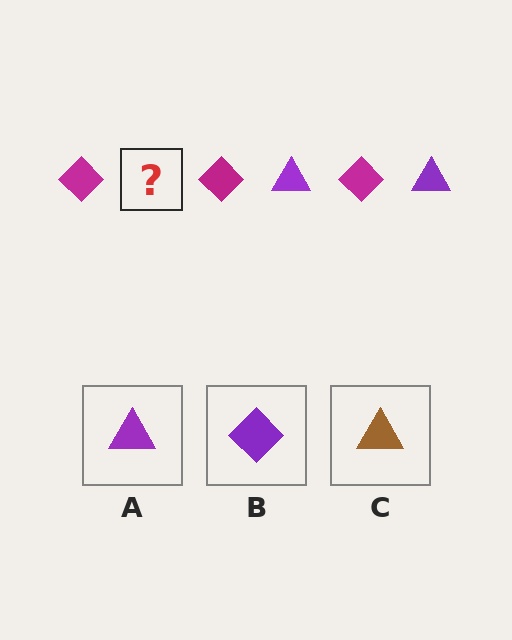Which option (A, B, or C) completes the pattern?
A.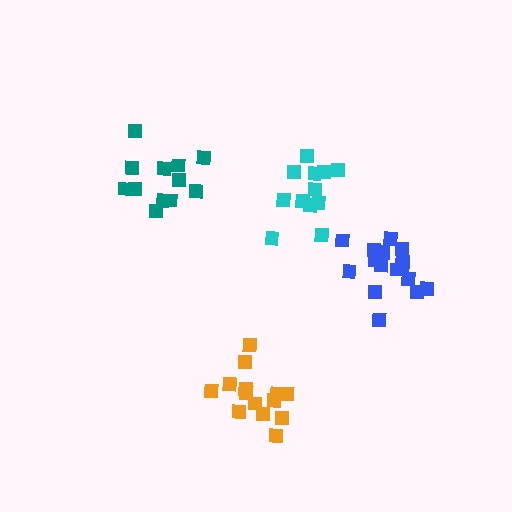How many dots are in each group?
Group 1: 12 dots, Group 2: 16 dots, Group 3: 14 dots, Group 4: 12 dots (54 total).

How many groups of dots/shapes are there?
There are 4 groups.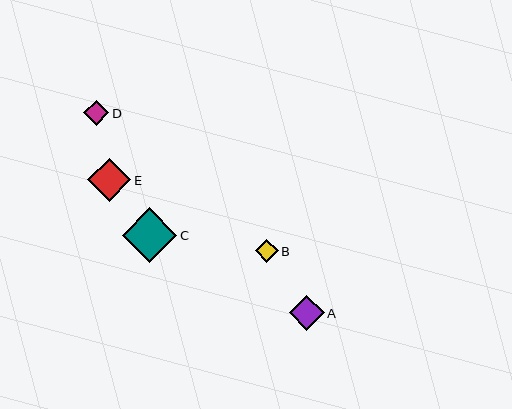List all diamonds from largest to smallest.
From largest to smallest: C, E, A, D, B.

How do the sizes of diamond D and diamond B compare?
Diamond D and diamond B are approximately the same size.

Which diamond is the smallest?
Diamond B is the smallest with a size of approximately 23 pixels.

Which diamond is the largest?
Diamond C is the largest with a size of approximately 54 pixels.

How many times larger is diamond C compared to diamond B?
Diamond C is approximately 2.3 times the size of diamond B.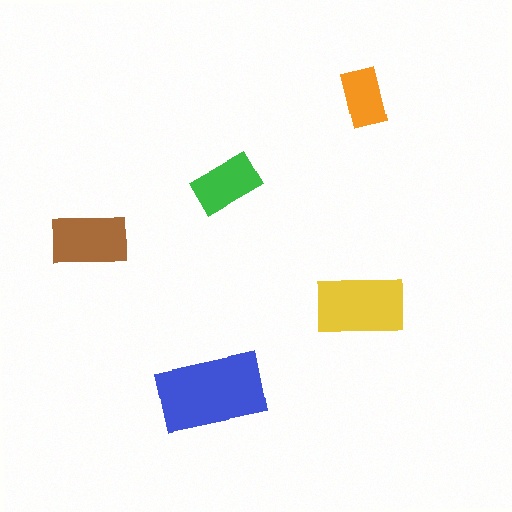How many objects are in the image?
There are 5 objects in the image.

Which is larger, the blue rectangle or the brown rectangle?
The blue one.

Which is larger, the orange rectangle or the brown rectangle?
The brown one.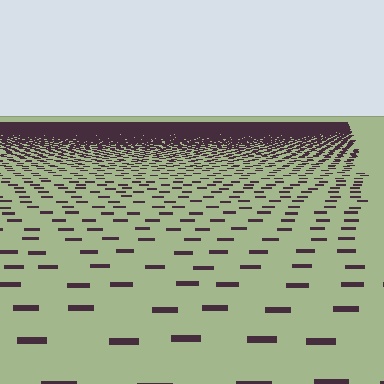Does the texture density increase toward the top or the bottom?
Density increases toward the top.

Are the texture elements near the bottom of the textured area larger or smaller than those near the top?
Larger. Near the bottom, elements are closer to the viewer and appear at a bigger on-screen size.